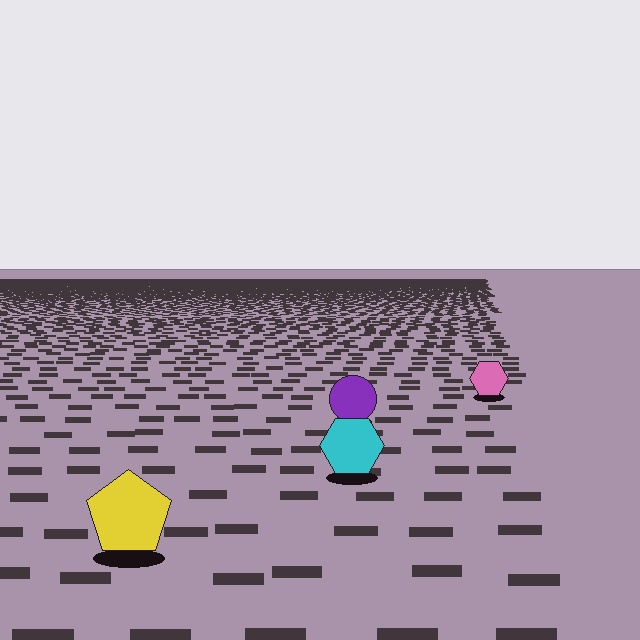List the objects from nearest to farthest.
From nearest to farthest: the yellow pentagon, the cyan hexagon, the purple circle, the pink hexagon.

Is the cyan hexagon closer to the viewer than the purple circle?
Yes. The cyan hexagon is closer — you can tell from the texture gradient: the ground texture is coarser near it.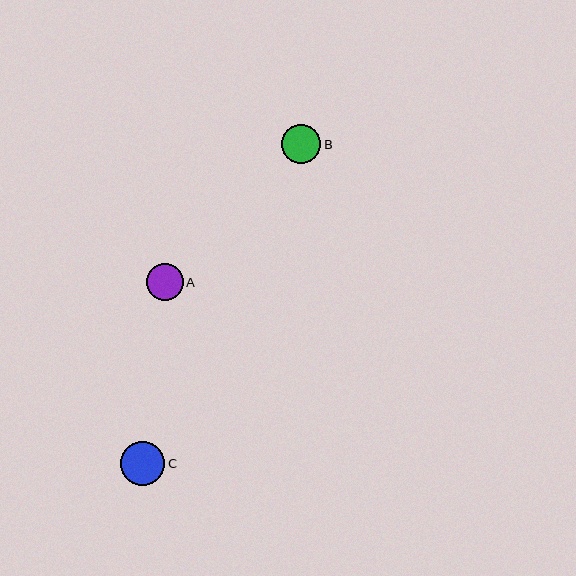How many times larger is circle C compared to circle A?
Circle C is approximately 1.2 times the size of circle A.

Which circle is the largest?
Circle C is the largest with a size of approximately 44 pixels.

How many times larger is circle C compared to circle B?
Circle C is approximately 1.1 times the size of circle B.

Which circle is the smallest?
Circle A is the smallest with a size of approximately 37 pixels.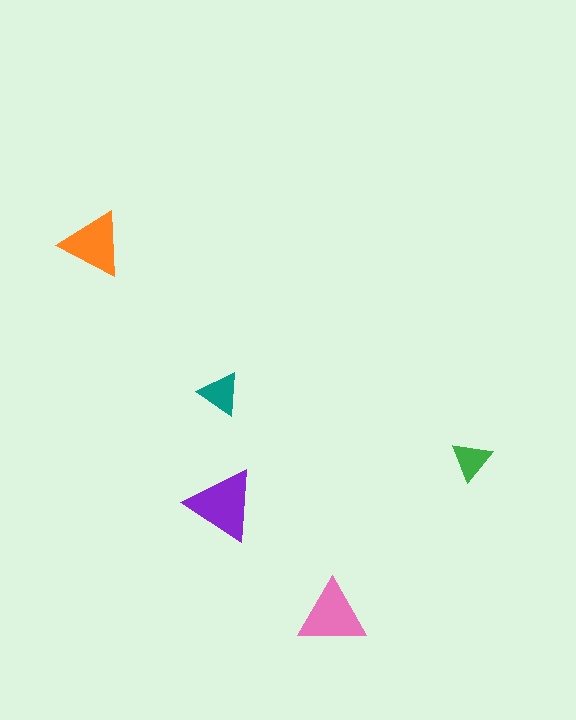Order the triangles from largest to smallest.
the purple one, the pink one, the orange one, the teal one, the green one.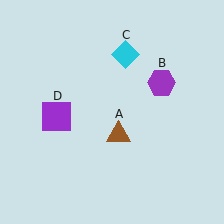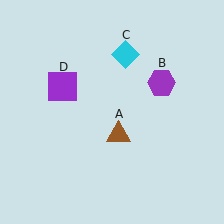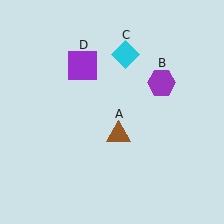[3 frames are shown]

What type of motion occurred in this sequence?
The purple square (object D) rotated clockwise around the center of the scene.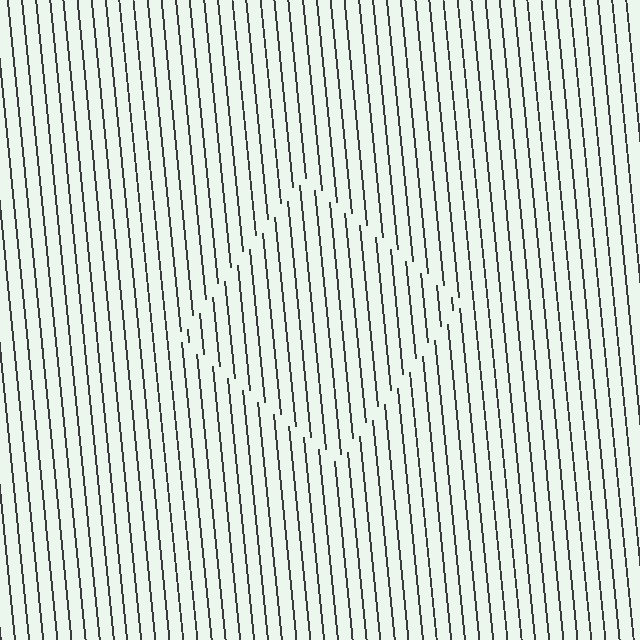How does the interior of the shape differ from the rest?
The interior of the shape contains the same grating, shifted by half a period — the contour is defined by the phase discontinuity where line-ends from the inner and outer gratings abut.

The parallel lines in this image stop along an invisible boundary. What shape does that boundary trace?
An illusory square. The interior of the shape contains the same grating, shifted by half a period — the contour is defined by the phase discontinuity where line-ends from the inner and outer gratings abut.